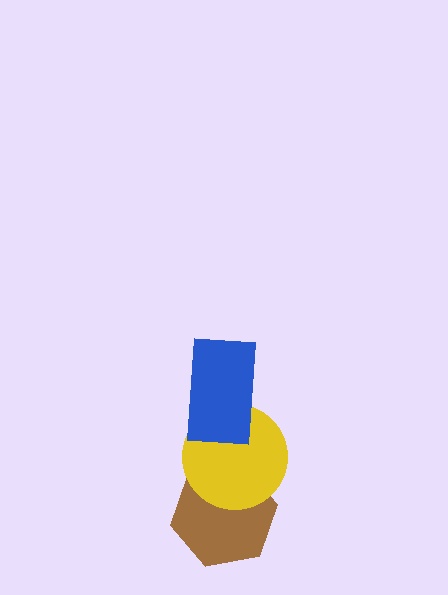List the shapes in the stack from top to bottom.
From top to bottom: the blue rectangle, the yellow circle, the brown hexagon.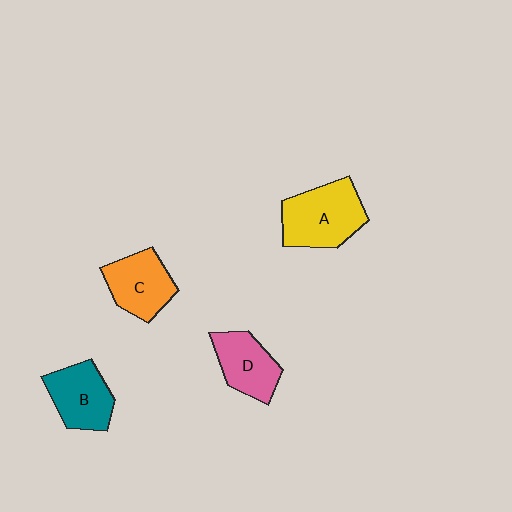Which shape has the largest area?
Shape A (yellow).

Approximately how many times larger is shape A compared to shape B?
Approximately 1.3 times.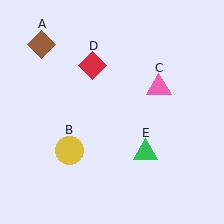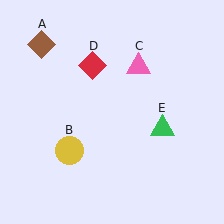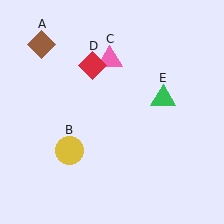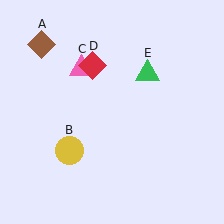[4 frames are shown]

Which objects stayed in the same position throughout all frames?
Brown diamond (object A) and yellow circle (object B) and red diamond (object D) remained stationary.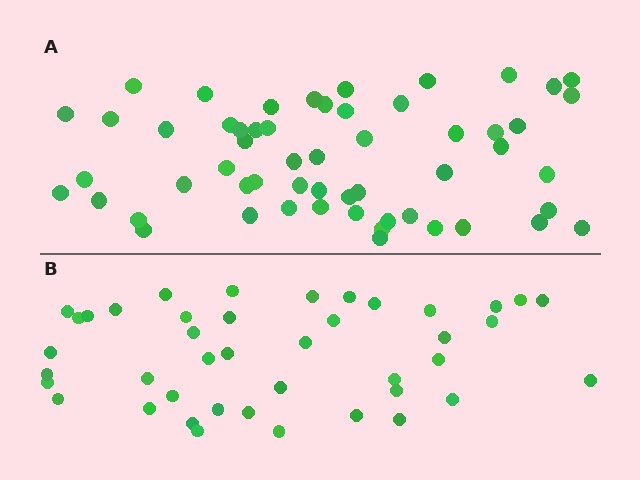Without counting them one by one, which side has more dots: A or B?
Region A (the top region) has more dots.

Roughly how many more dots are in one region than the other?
Region A has approximately 15 more dots than region B.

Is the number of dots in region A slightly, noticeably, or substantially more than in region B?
Region A has noticeably more, but not dramatically so. The ratio is roughly 1.3 to 1.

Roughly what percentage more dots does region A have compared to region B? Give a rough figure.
About 35% more.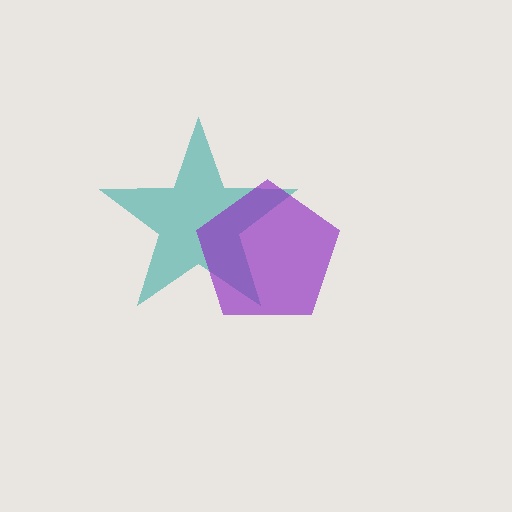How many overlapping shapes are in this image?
There are 2 overlapping shapes in the image.